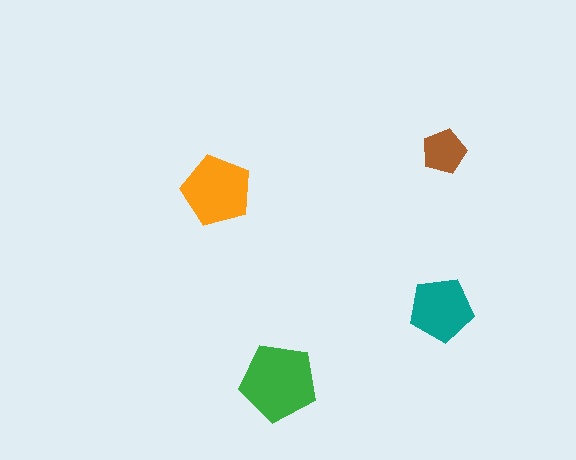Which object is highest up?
The brown pentagon is topmost.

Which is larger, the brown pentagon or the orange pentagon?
The orange one.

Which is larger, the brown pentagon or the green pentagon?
The green one.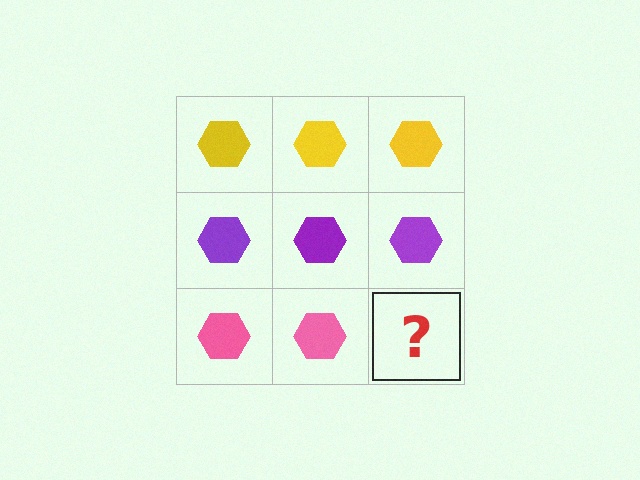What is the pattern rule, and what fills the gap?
The rule is that each row has a consistent color. The gap should be filled with a pink hexagon.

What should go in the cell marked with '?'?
The missing cell should contain a pink hexagon.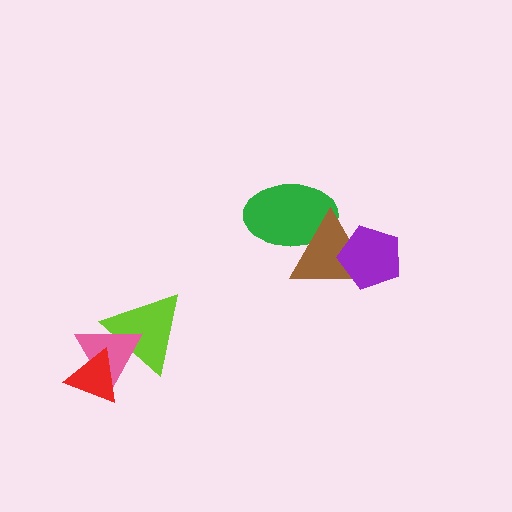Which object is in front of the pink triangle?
The red triangle is in front of the pink triangle.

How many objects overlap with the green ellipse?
1 object overlaps with the green ellipse.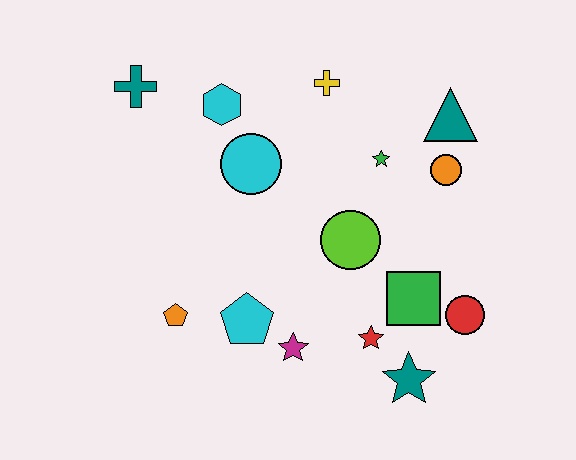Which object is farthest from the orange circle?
The teal cross is farthest from the orange circle.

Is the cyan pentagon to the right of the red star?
No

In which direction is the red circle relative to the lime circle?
The red circle is to the right of the lime circle.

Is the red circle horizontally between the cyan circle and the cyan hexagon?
No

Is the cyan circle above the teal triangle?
No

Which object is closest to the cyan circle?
The cyan hexagon is closest to the cyan circle.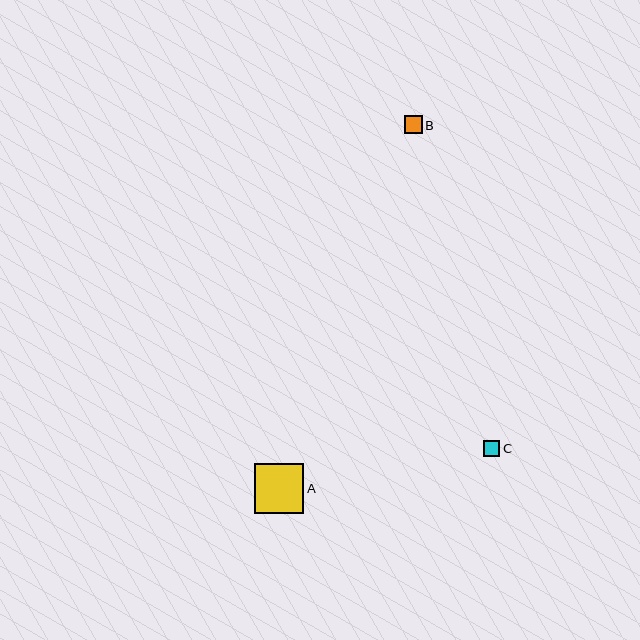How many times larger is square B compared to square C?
Square B is approximately 1.1 times the size of square C.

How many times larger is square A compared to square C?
Square A is approximately 3.1 times the size of square C.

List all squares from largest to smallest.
From largest to smallest: A, B, C.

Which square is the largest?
Square A is the largest with a size of approximately 50 pixels.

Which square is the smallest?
Square C is the smallest with a size of approximately 16 pixels.